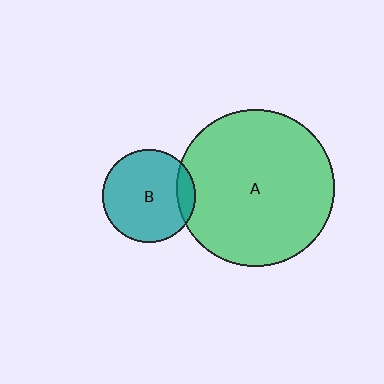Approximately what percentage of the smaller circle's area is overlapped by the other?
Approximately 10%.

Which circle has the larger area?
Circle A (green).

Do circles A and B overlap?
Yes.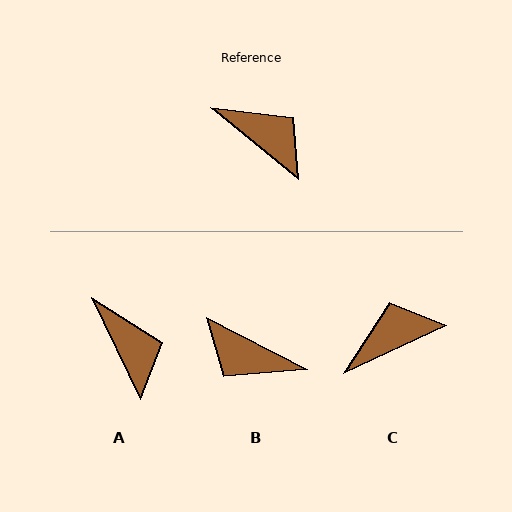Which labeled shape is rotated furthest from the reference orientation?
B, about 168 degrees away.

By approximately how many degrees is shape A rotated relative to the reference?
Approximately 25 degrees clockwise.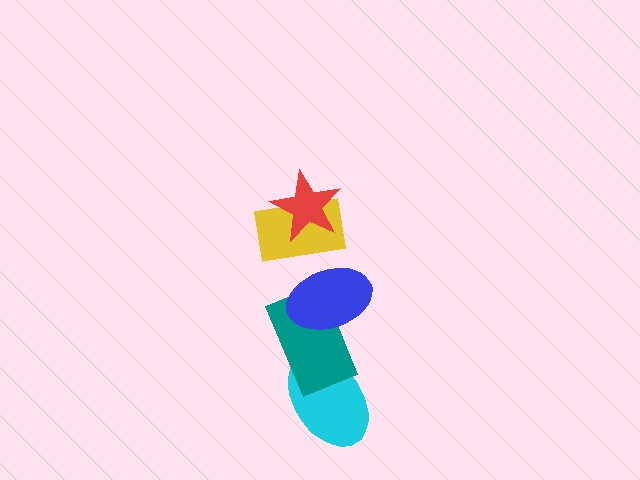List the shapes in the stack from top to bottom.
From top to bottom: the red star, the yellow rectangle, the blue ellipse, the teal rectangle, the cyan ellipse.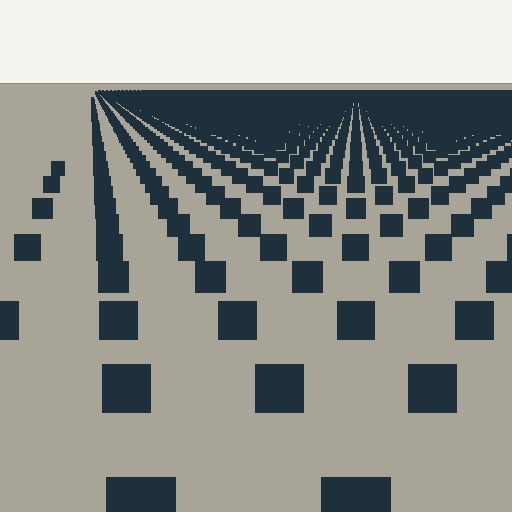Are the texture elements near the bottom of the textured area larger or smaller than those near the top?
Larger. Near the bottom, elements are closer to the viewer and appear at a bigger on-screen size.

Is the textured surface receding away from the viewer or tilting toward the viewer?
The surface is receding away from the viewer. Texture elements get smaller and denser toward the top.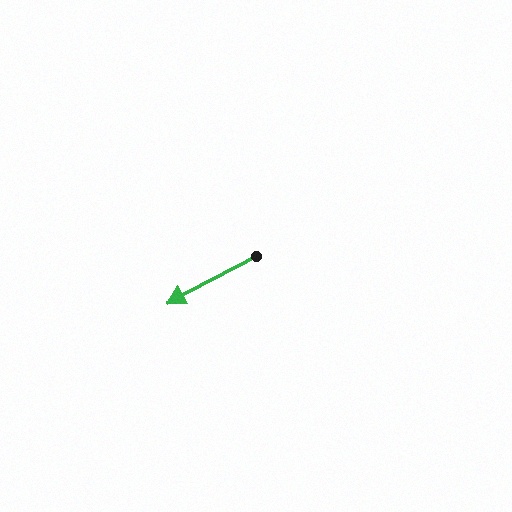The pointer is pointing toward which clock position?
Roughly 8 o'clock.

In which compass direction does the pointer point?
Southwest.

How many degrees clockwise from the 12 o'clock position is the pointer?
Approximately 242 degrees.